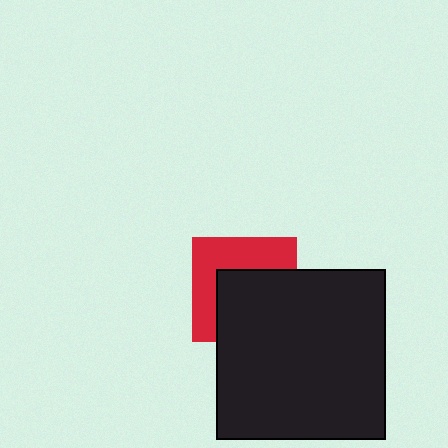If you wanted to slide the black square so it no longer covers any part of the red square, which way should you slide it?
Slide it toward the lower-right — that is the most direct way to separate the two shapes.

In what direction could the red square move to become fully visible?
The red square could move toward the upper-left. That would shift it out from behind the black square entirely.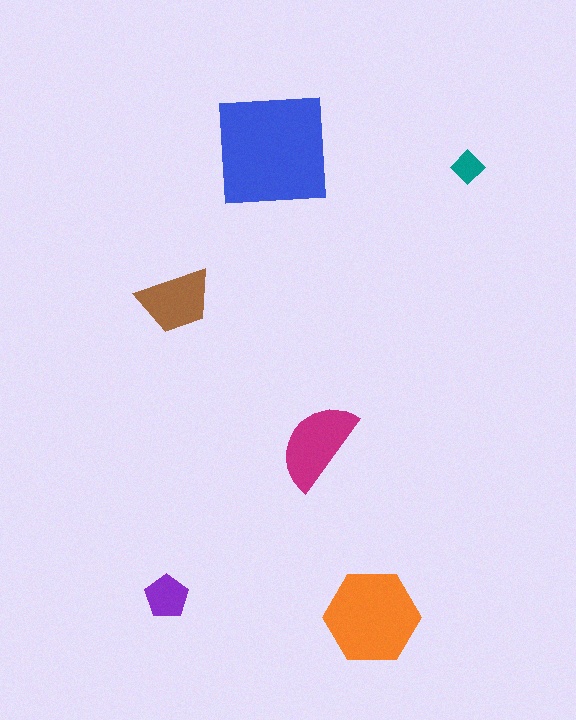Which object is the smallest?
The teal diamond.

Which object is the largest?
The blue square.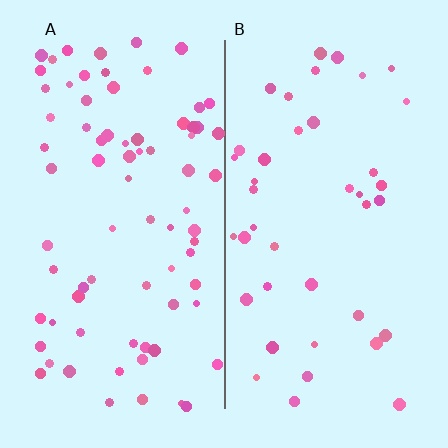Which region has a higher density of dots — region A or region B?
A (the left).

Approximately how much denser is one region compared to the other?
Approximately 1.9× — region A over region B.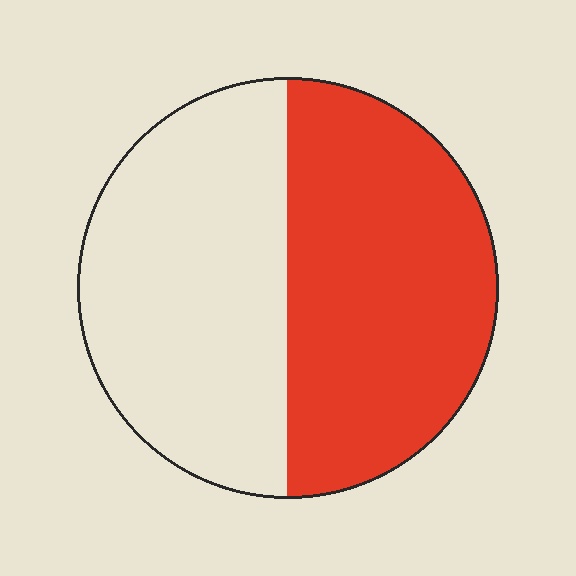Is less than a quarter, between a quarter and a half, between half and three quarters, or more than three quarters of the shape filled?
Between half and three quarters.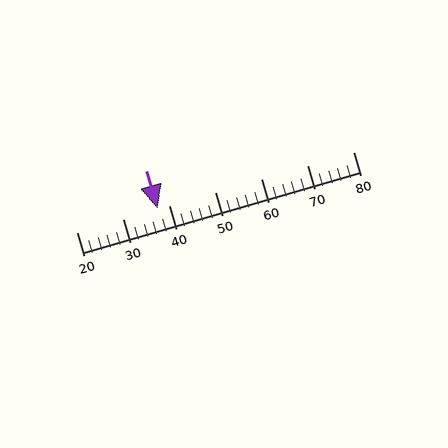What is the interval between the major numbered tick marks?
The major tick marks are spaced 10 units apart.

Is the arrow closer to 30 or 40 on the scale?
The arrow is closer to 40.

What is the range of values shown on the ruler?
The ruler shows values from 20 to 80.